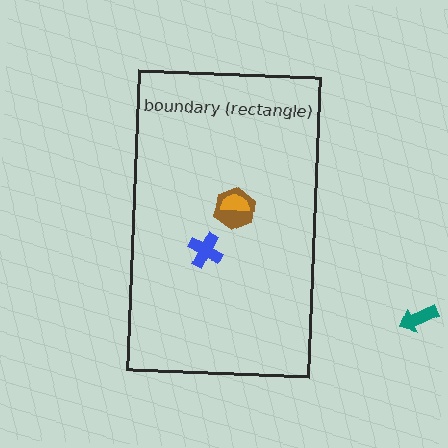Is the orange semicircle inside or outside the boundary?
Inside.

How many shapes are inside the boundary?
3 inside, 1 outside.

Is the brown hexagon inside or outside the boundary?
Inside.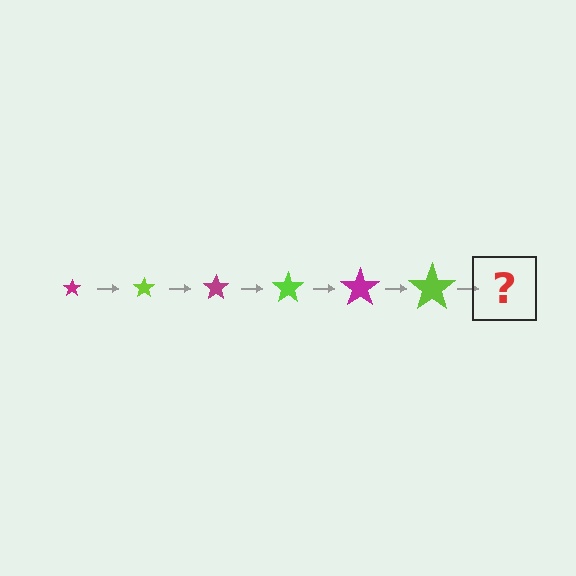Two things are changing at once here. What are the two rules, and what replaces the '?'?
The two rules are that the star grows larger each step and the color cycles through magenta and lime. The '?' should be a magenta star, larger than the previous one.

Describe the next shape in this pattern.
It should be a magenta star, larger than the previous one.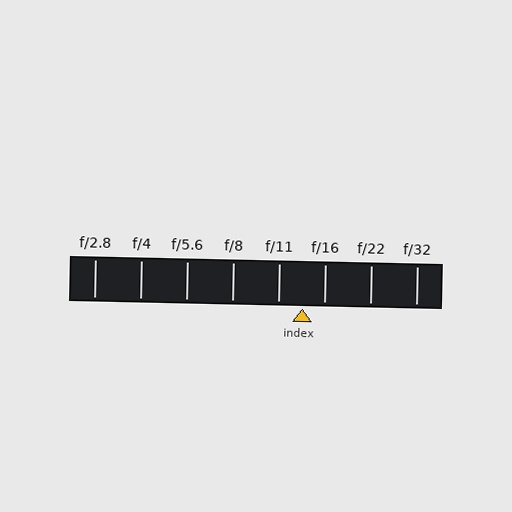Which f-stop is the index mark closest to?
The index mark is closest to f/16.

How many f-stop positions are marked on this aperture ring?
There are 8 f-stop positions marked.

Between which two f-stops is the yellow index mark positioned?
The index mark is between f/11 and f/16.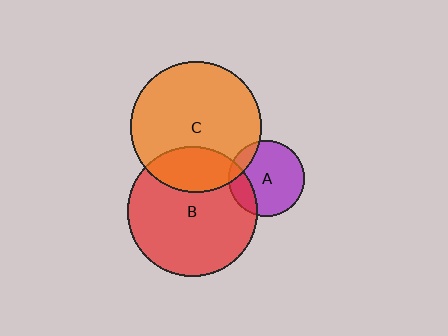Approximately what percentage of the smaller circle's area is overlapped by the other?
Approximately 25%.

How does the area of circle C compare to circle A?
Approximately 3.0 times.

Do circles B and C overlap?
Yes.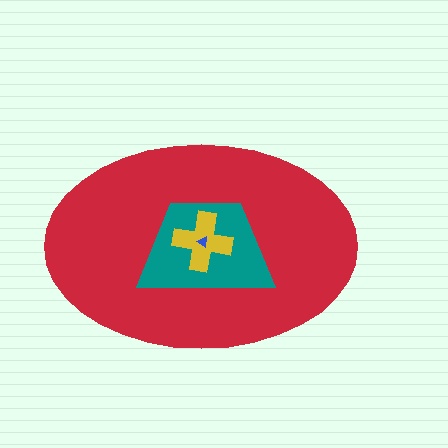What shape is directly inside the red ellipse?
The teal trapezoid.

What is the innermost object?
The blue triangle.